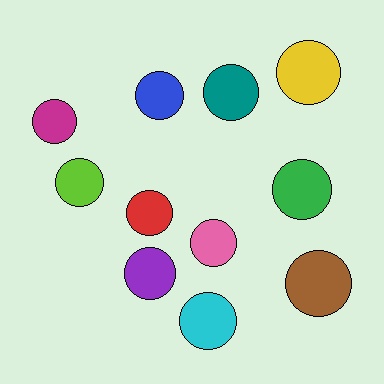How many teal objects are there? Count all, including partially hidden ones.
There is 1 teal object.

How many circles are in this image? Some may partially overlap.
There are 11 circles.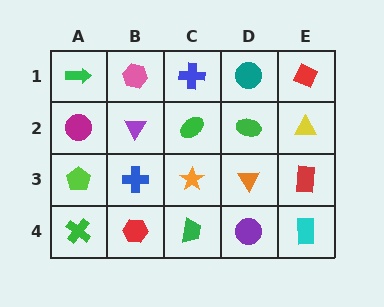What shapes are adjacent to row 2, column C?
A blue cross (row 1, column C), an orange star (row 3, column C), a purple triangle (row 2, column B), a green ellipse (row 2, column D).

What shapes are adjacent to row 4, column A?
A lime pentagon (row 3, column A), a red hexagon (row 4, column B).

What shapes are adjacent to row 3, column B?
A purple triangle (row 2, column B), a red hexagon (row 4, column B), a lime pentagon (row 3, column A), an orange star (row 3, column C).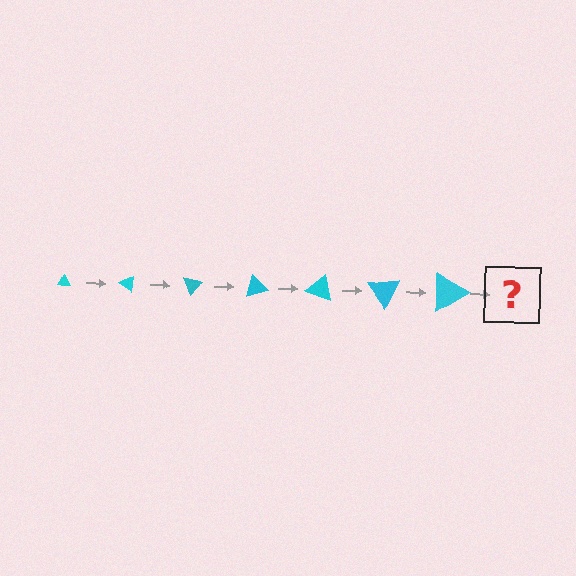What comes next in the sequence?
The next element should be a triangle, larger than the previous one and rotated 245 degrees from the start.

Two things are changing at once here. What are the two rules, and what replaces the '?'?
The two rules are that the triangle grows larger each step and it rotates 35 degrees each step. The '?' should be a triangle, larger than the previous one and rotated 245 degrees from the start.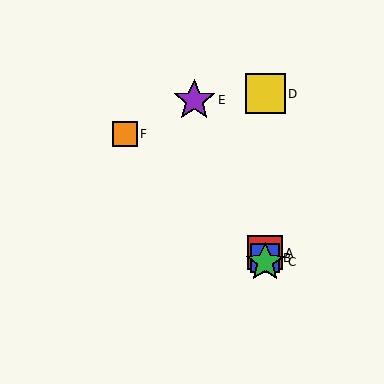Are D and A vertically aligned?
Yes, both are at x≈265.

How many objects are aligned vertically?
4 objects (A, B, C, D) are aligned vertically.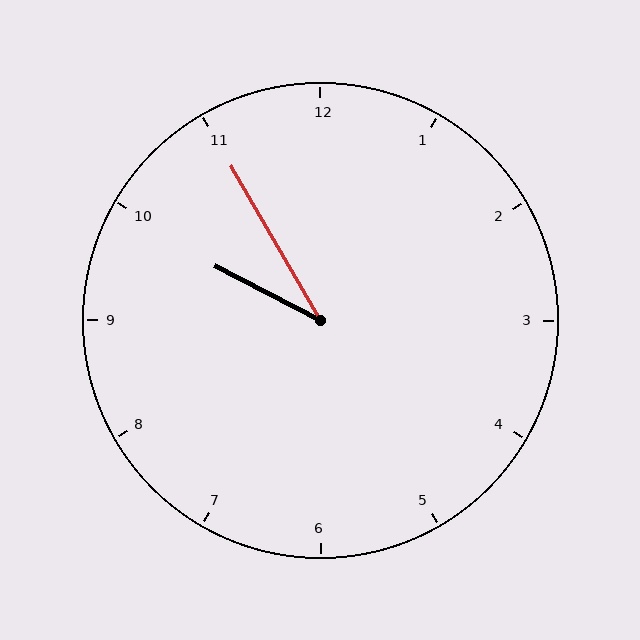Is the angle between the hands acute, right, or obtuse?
It is acute.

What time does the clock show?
9:55.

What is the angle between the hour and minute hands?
Approximately 32 degrees.